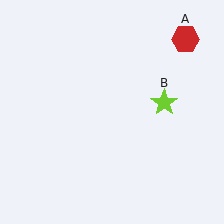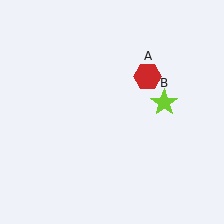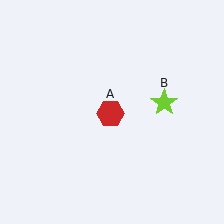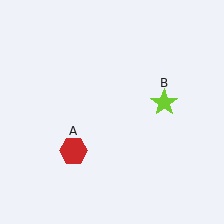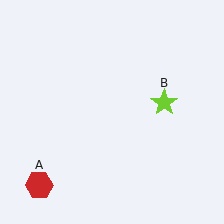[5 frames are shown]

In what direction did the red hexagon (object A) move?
The red hexagon (object A) moved down and to the left.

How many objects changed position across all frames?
1 object changed position: red hexagon (object A).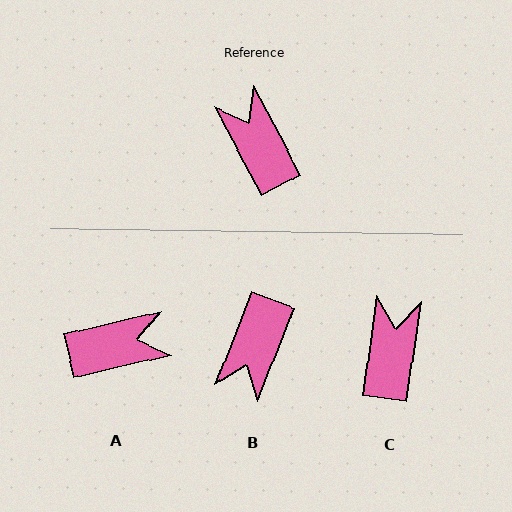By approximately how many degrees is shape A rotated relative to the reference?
Approximately 105 degrees clockwise.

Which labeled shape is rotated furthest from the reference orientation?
B, about 131 degrees away.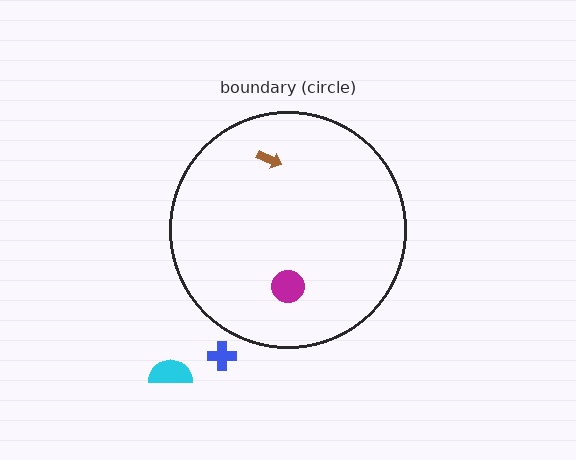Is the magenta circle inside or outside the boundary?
Inside.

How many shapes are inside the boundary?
2 inside, 2 outside.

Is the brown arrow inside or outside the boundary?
Inside.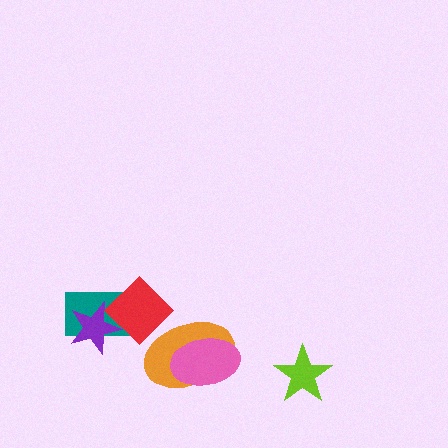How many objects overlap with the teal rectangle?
2 objects overlap with the teal rectangle.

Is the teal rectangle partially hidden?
Yes, it is partially covered by another shape.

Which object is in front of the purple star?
The red diamond is in front of the purple star.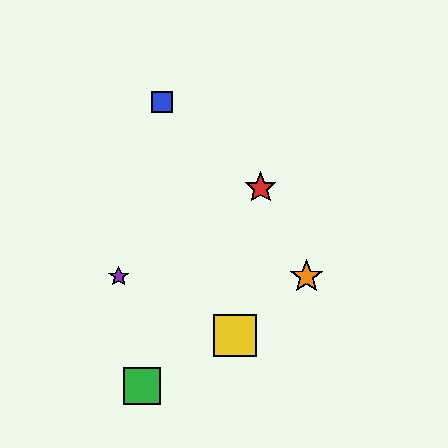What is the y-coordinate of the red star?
The red star is at y≈188.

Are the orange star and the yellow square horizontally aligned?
No, the orange star is at y≈277 and the yellow square is at y≈335.